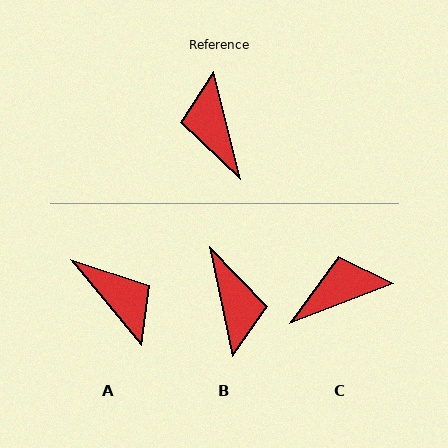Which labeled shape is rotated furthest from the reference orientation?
B, about 177 degrees away.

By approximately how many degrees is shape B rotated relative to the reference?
Approximately 177 degrees counter-clockwise.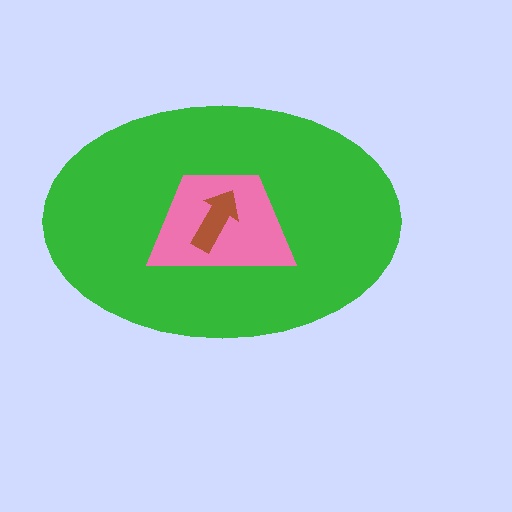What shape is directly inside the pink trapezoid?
The brown arrow.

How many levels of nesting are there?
3.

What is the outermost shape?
The green ellipse.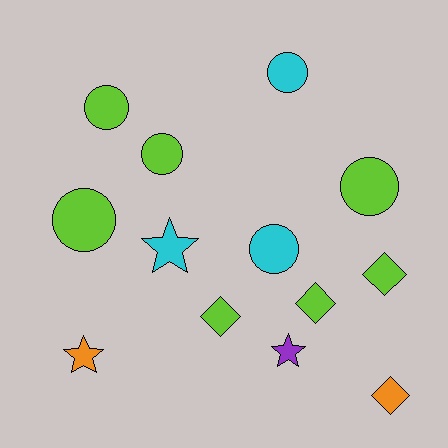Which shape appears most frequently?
Circle, with 6 objects.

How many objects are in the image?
There are 13 objects.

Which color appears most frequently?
Lime, with 7 objects.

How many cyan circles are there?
There are 2 cyan circles.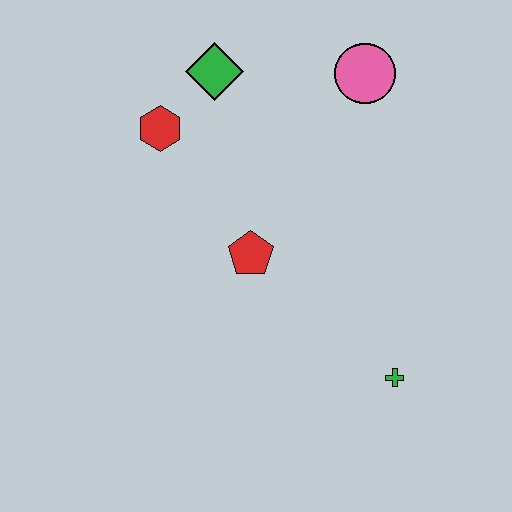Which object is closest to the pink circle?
The green diamond is closest to the pink circle.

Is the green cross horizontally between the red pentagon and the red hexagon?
No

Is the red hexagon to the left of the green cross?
Yes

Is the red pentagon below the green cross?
No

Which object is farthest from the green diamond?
The green cross is farthest from the green diamond.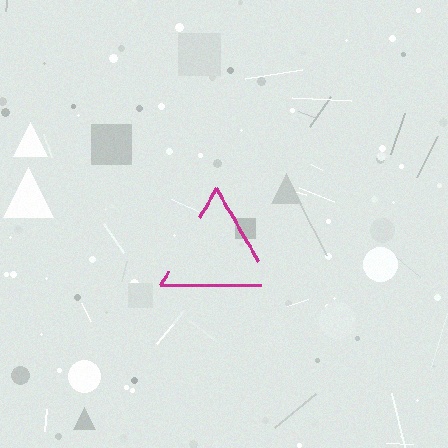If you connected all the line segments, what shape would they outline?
They would outline a triangle.